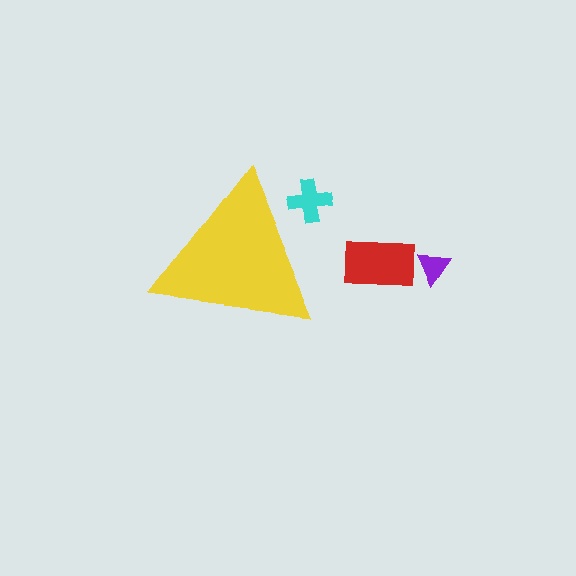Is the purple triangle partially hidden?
No, the purple triangle is fully visible.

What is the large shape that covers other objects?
A yellow triangle.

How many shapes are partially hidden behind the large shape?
1 shape is partially hidden.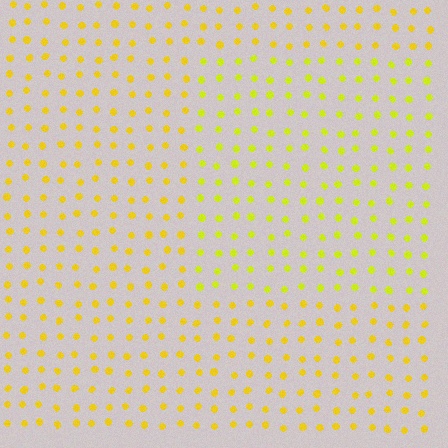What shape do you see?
I see a rectangle.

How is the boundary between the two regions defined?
The boundary is defined purely by a slight shift in hue (about 19 degrees). Spacing, size, and orientation are identical on both sides.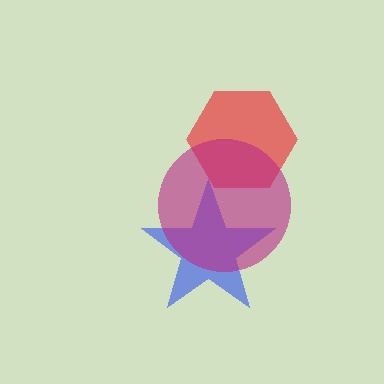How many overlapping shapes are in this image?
There are 3 overlapping shapes in the image.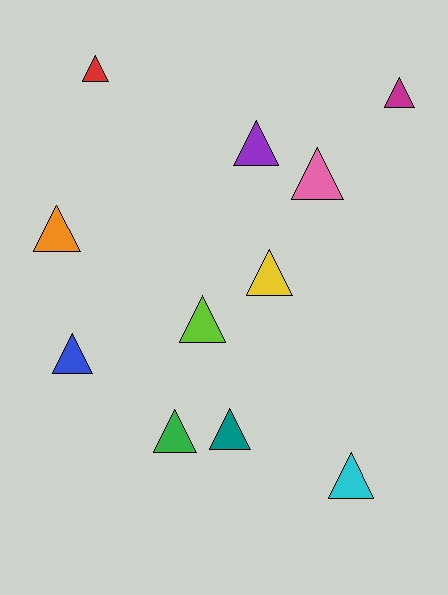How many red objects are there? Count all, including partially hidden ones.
There is 1 red object.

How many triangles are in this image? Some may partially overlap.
There are 11 triangles.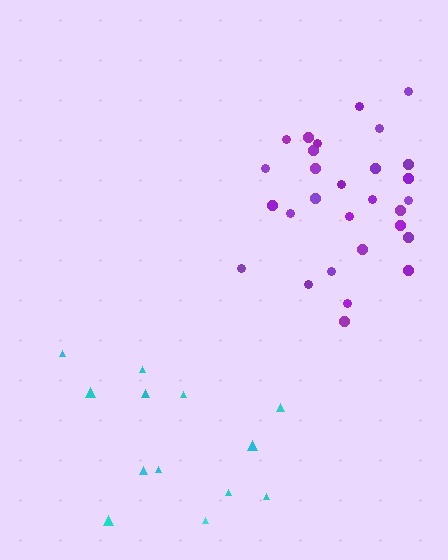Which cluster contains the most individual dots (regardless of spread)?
Purple (29).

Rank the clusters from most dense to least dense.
purple, cyan.